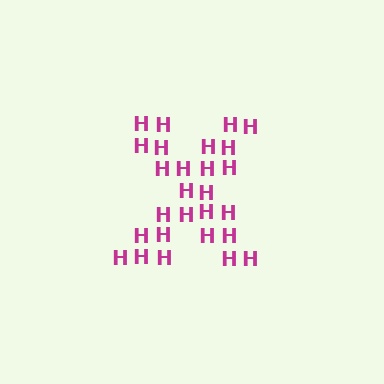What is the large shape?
The large shape is the letter X.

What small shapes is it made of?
It is made of small letter H's.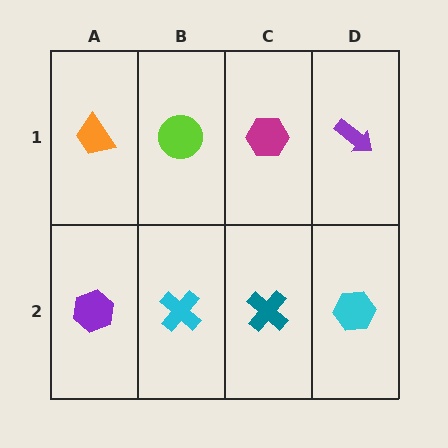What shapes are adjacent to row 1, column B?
A cyan cross (row 2, column B), an orange trapezoid (row 1, column A), a magenta hexagon (row 1, column C).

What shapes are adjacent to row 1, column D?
A cyan hexagon (row 2, column D), a magenta hexagon (row 1, column C).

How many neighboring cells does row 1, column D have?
2.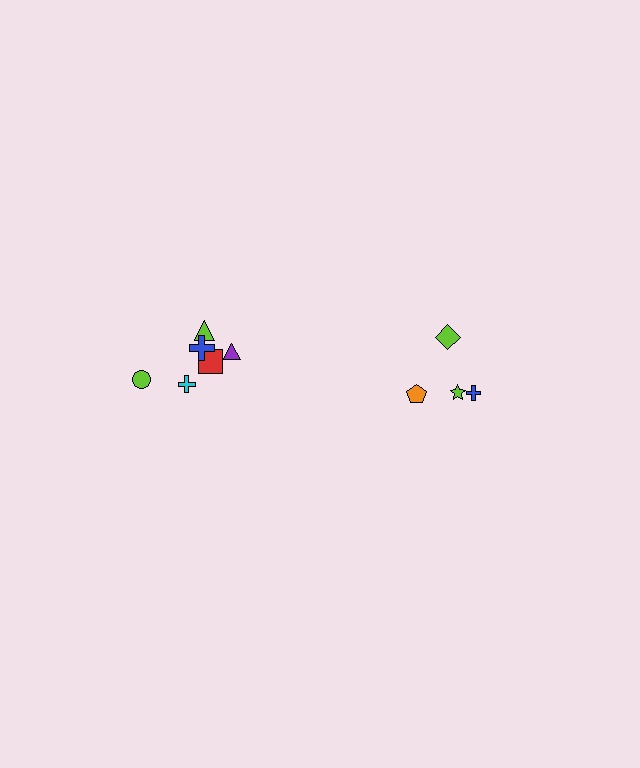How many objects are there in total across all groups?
There are 10 objects.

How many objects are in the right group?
There are 4 objects.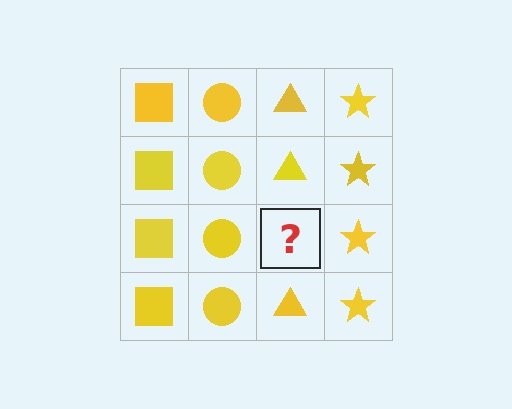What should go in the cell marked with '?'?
The missing cell should contain a yellow triangle.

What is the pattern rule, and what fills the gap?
The rule is that each column has a consistent shape. The gap should be filled with a yellow triangle.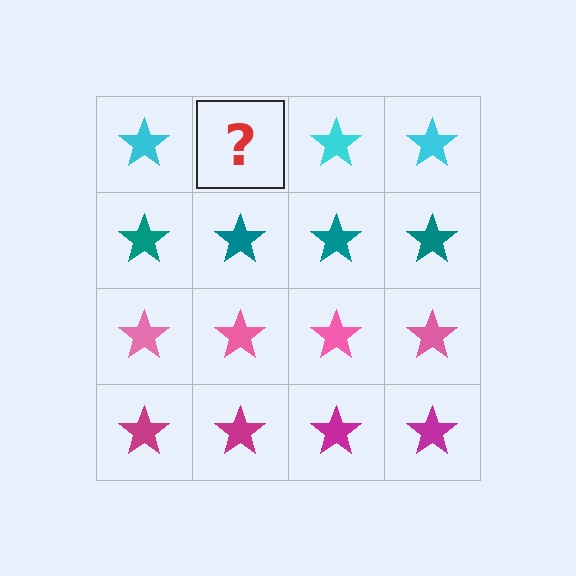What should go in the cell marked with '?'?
The missing cell should contain a cyan star.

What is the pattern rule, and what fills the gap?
The rule is that each row has a consistent color. The gap should be filled with a cyan star.